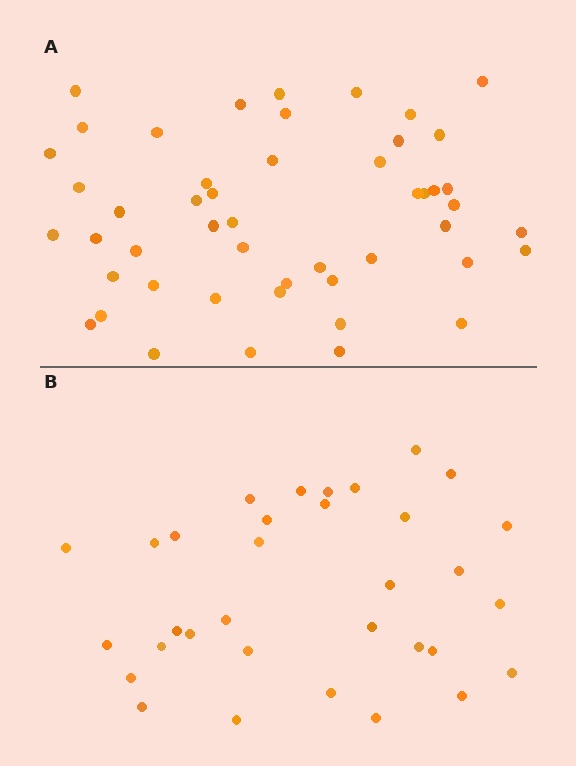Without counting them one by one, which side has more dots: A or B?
Region A (the top region) has more dots.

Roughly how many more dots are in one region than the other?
Region A has approximately 15 more dots than region B.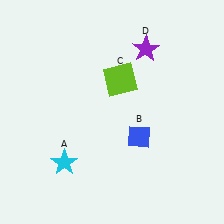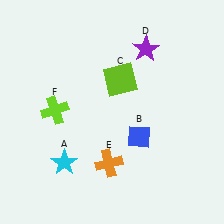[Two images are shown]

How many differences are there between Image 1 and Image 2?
There are 2 differences between the two images.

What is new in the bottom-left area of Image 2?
An orange cross (E) was added in the bottom-left area of Image 2.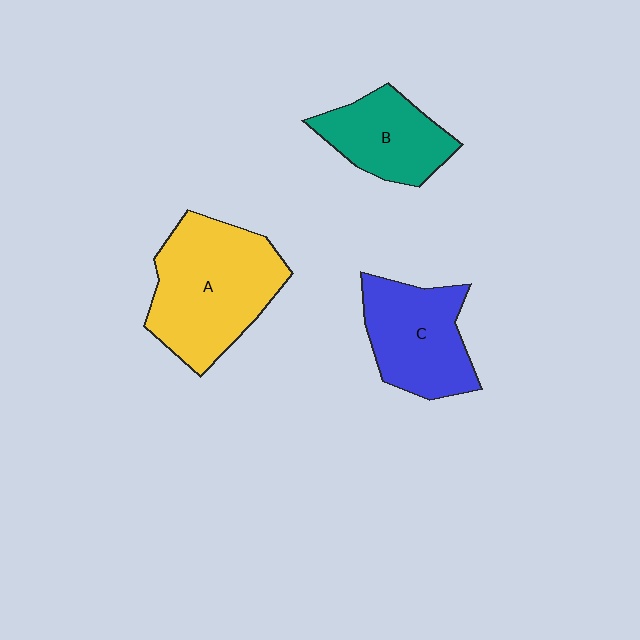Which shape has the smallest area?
Shape B (teal).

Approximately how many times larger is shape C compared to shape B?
Approximately 1.2 times.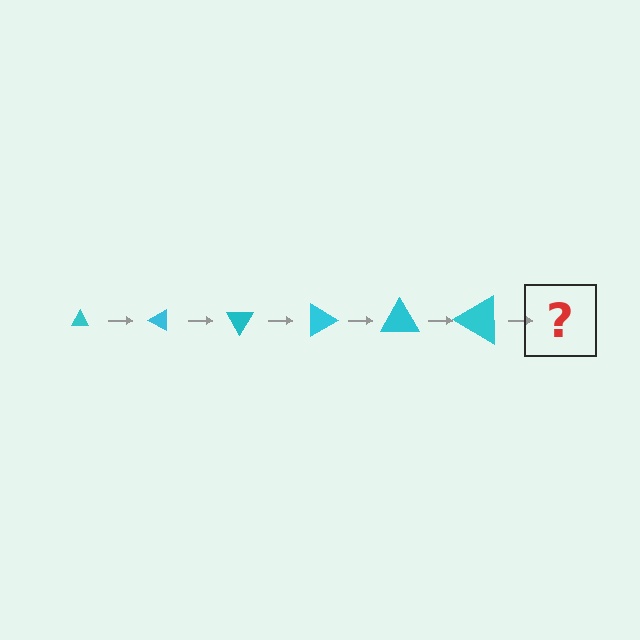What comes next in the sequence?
The next element should be a triangle, larger than the previous one and rotated 180 degrees from the start.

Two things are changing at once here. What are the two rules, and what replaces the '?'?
The two rules are that the triangle grows larger each step and it rotates 30 degrees each step. The '?' should be a triangle, larger than the previous one and rotated 180 degrees from the start.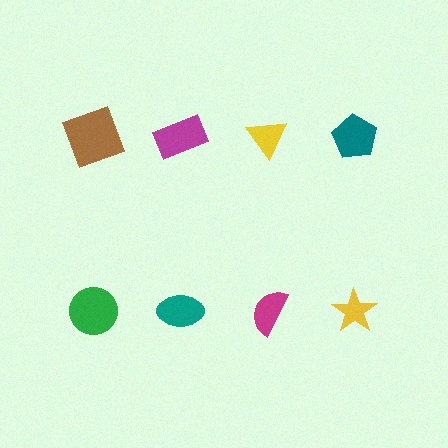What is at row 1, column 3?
A yellow triangle.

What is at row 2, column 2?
A teal ellipse.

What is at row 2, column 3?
A magenta semicircle.